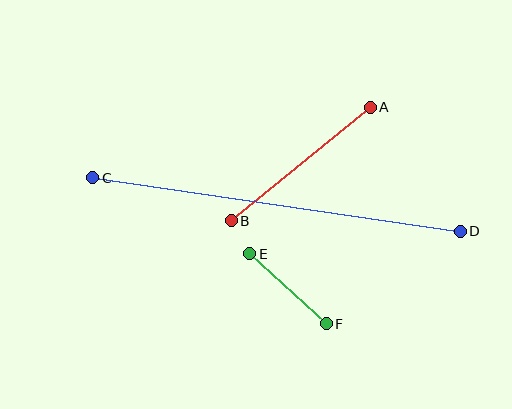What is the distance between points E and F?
The distance is approximately 104 pixels.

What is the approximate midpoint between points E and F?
The midpoint is at approximately (288, 289) pixels.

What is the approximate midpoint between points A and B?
The midpoint is at approximately (301, 164) pixels.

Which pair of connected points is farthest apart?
Points C and D are farthest apart.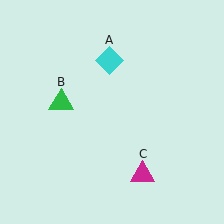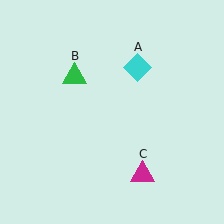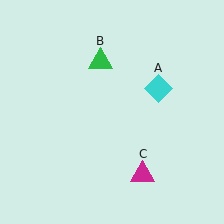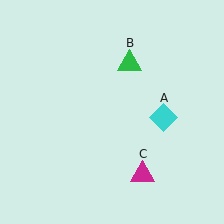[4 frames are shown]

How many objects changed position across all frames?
2 objects changed position: cyan diamond (object A), green triangle (object B).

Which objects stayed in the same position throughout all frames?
Magenta triangle (object C) remained stationary.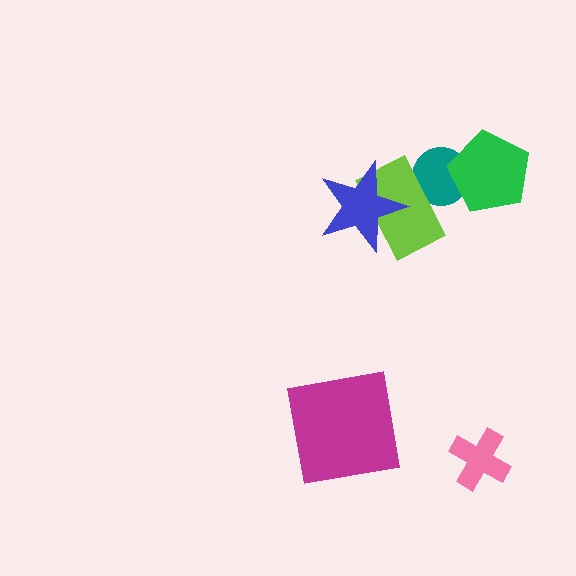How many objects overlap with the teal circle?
2 objects overlap with the teal circle.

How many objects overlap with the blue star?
1 object overlaps with the blue star.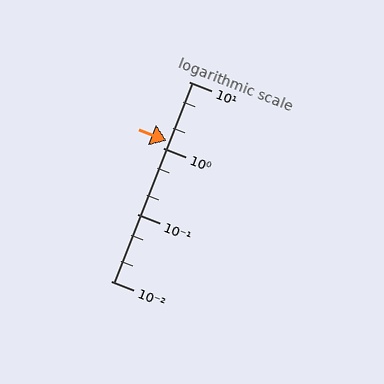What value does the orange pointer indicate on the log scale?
The pointer indicates approximately 1.3.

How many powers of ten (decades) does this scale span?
The scale spans 3 decades, from 0.01 to 10.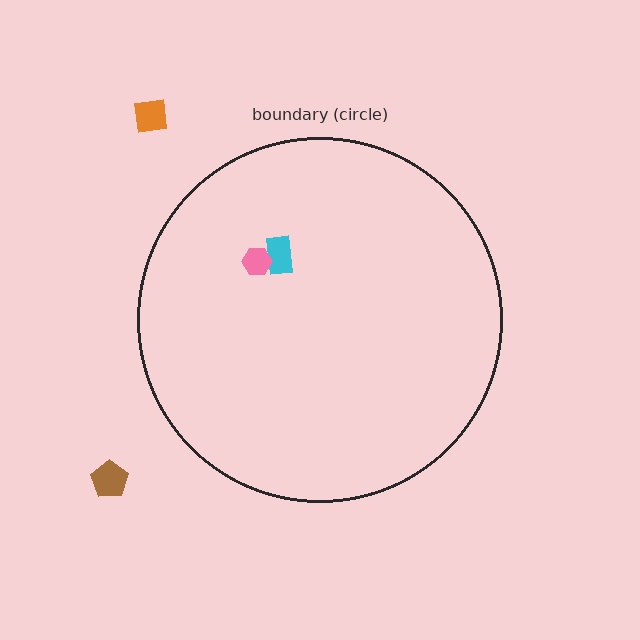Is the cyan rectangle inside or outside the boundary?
Inside.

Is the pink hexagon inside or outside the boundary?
Inside.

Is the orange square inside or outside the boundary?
Outside.